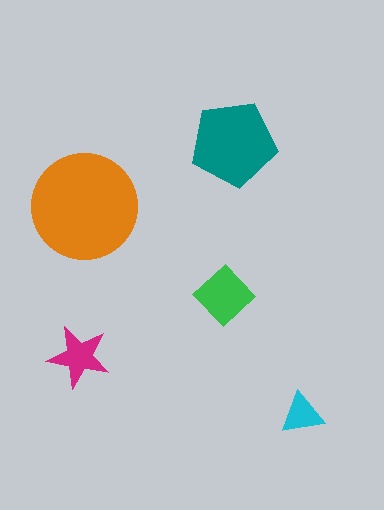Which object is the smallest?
The cyan triangle.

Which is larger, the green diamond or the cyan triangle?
The green diamond.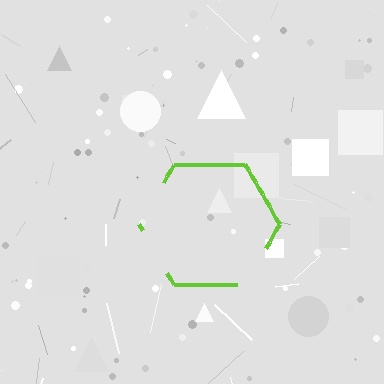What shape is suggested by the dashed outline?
The dashed outline suggests a hexagon.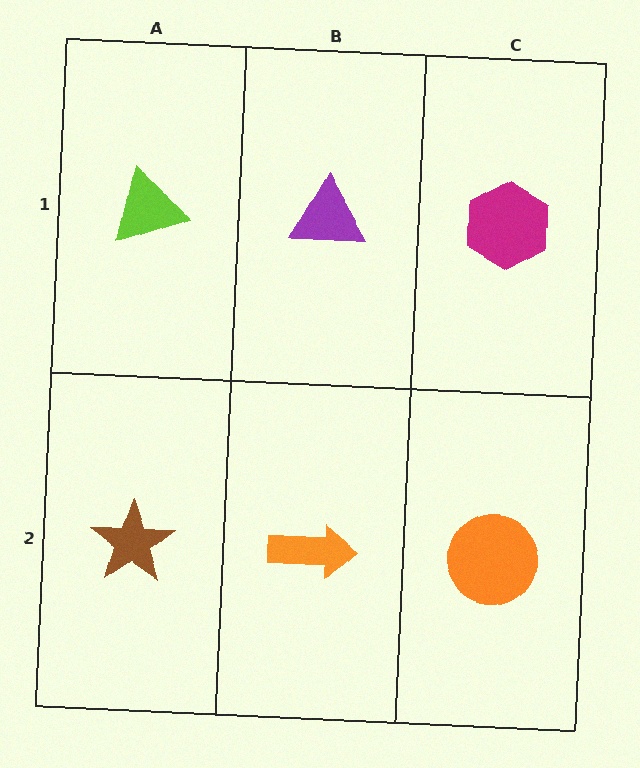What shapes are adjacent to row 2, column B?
A purple triangle (row 1, column B), a brown star (row 2, column A), an orange circle (row 2, column C).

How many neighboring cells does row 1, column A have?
2.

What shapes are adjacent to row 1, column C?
An orange circle (row 2, column C), a purple triangle (row 1, column B).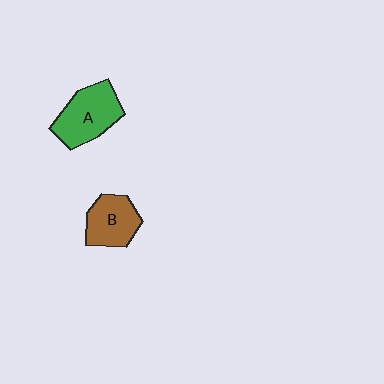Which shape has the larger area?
Shape A (green).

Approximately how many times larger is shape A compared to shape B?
Approximately 1.2 times.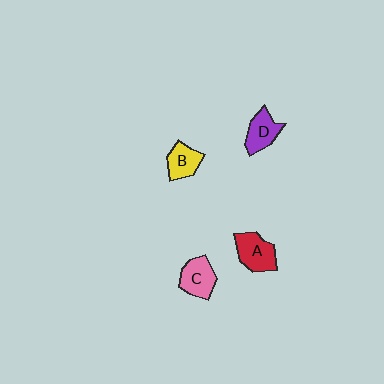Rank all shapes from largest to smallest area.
From largest to smallest: A (red), C (pink), D (purple), B (yellow).